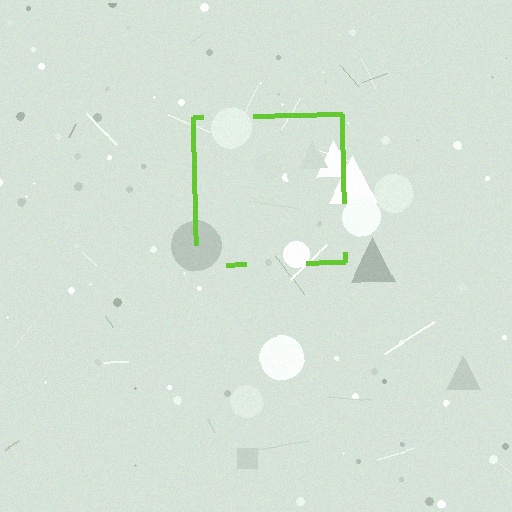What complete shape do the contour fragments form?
The contour fragments form a square.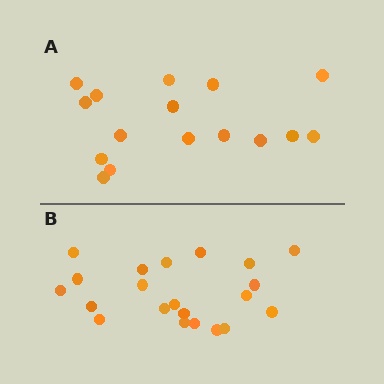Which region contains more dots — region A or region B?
Region B (the bottom region) has more dots.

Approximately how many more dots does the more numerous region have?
Region B has about 5 more dots than region A.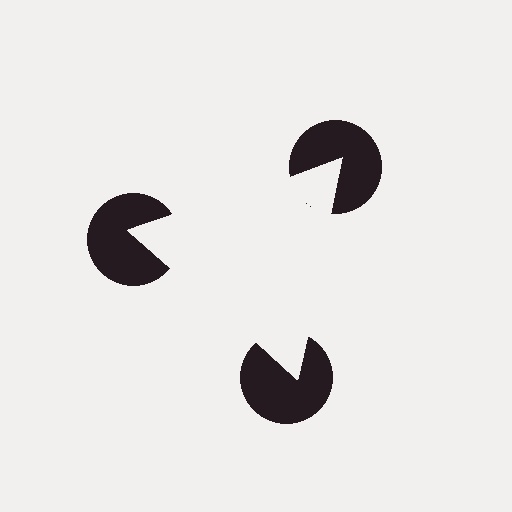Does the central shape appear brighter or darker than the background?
It typically appears slightly brighter than the background, even though no actual brightness change is drawn.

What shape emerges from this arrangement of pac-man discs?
An illusory triangle — its edges are inferred from the aligned wedge cuts in the pac-man discs, not physically drawn.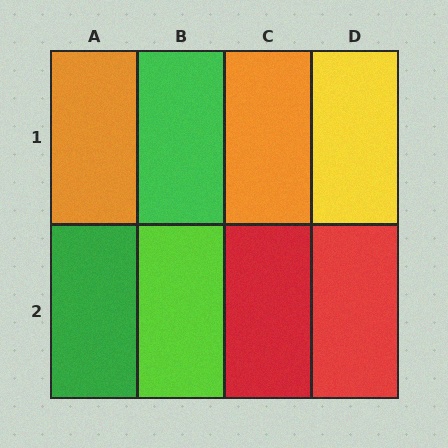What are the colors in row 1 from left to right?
Orange, green, orange, yellow.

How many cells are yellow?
1 cell is yellow.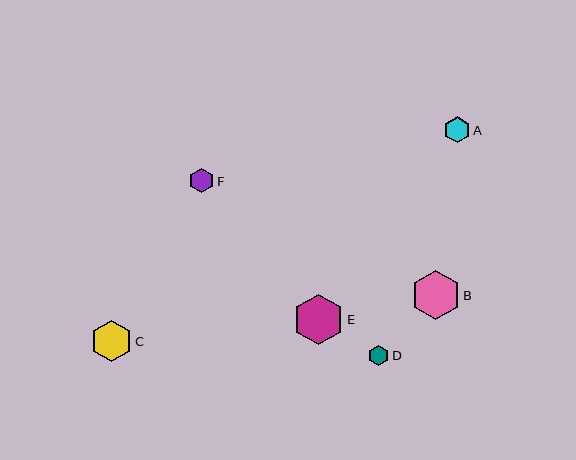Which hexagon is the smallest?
Hexagon D is the smallest with a size of approximately 20 pixels.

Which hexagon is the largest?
Hexagon E is the largest with a size of approximately 50 pixels.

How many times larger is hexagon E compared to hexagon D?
Hexagon E is approximately 2.5 times the size of hexagon D.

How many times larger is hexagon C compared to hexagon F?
Hexagon C is approximately 1.7 times the size of hexagon F.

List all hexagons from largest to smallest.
From largest to smallest: E, B, C, A, F, D.